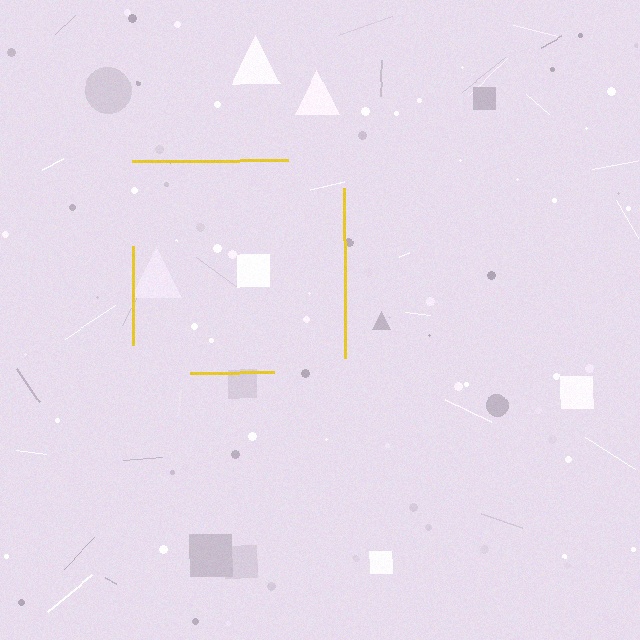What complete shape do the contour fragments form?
The contour fragments form a square.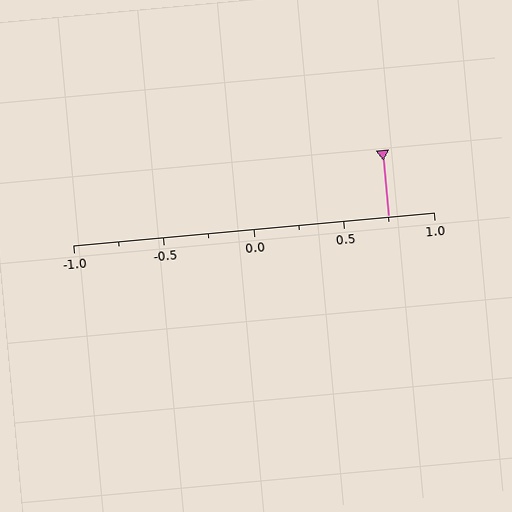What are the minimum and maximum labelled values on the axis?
The axis runs from -1.0 to 1.0.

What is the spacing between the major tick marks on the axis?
The major ticks are spaced 0.5 apart.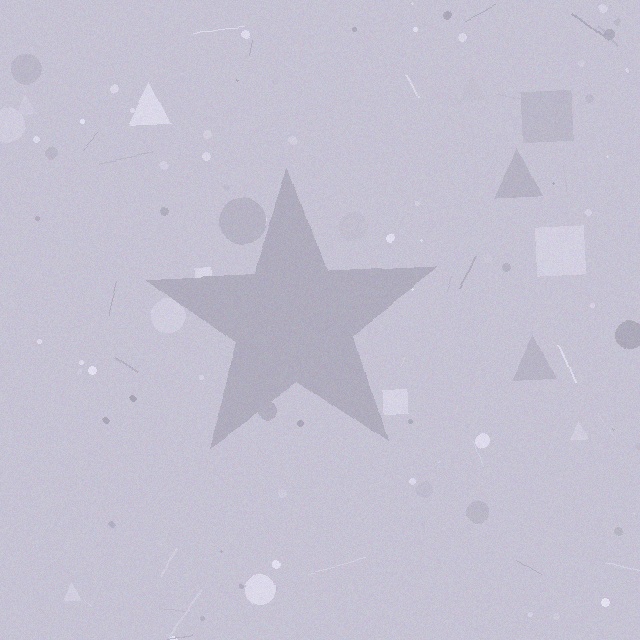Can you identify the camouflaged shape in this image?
The camouflaged shape is a star.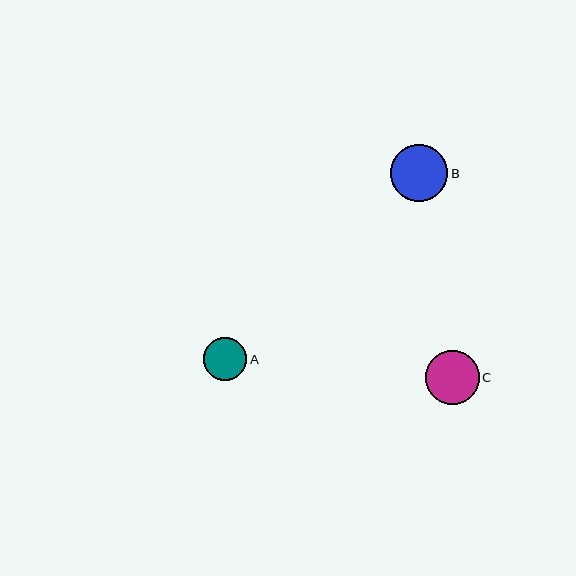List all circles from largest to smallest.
From largest to smallest: B, C, A.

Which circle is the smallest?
Circle A is the smallest with a size of approximately 43 pixels.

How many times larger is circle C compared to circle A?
Circle C is approximately 1.2 times the size of circle A.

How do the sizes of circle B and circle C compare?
Circle B and circle C are approximately the same size.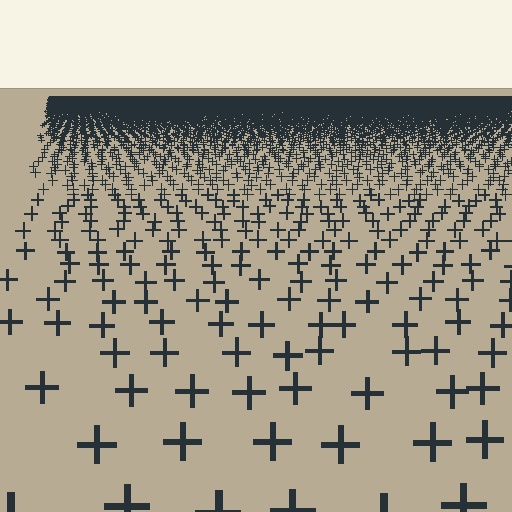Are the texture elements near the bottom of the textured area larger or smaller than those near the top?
Larger. Near the bottom, elements are closer to the viewer and appear at a bigger on-screen size.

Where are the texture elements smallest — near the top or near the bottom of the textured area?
Near the top.